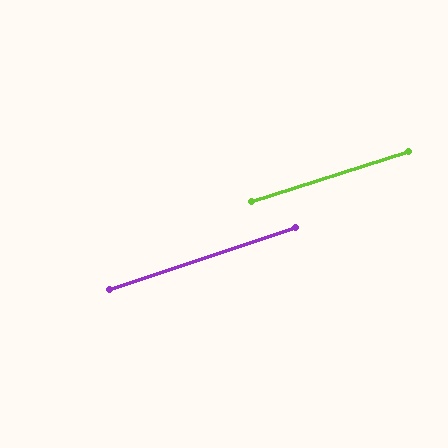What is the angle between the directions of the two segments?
Approximately 1 degree.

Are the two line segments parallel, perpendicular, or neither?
Parallel — their directions differ by only 0.9°.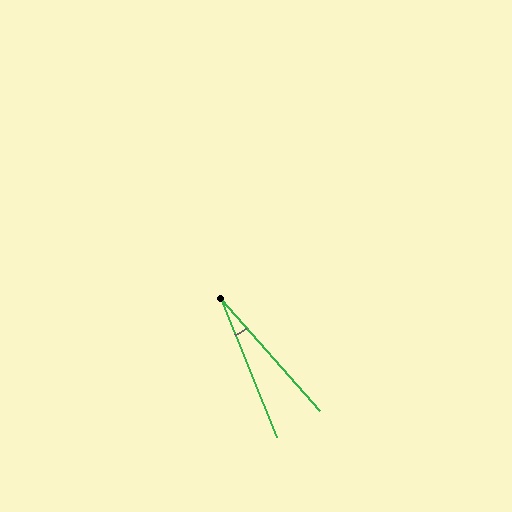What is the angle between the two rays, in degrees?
Approximately 19 degrees.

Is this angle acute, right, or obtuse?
It is acute.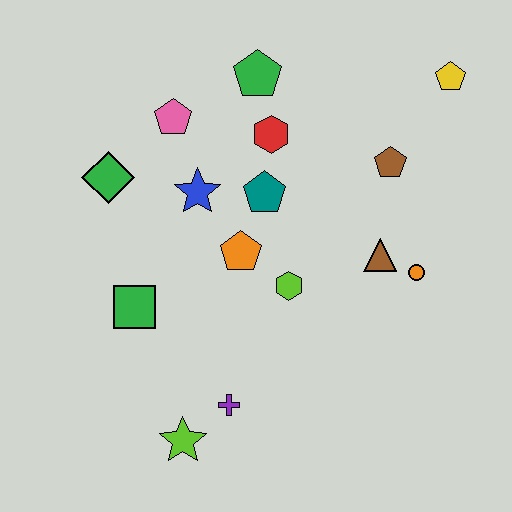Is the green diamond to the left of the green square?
Yes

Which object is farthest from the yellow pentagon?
The lime star is farthest from the yellow pentagon.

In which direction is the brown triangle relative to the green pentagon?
The brown triangle is below the green pentagon.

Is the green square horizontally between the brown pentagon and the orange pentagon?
No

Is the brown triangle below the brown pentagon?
Yes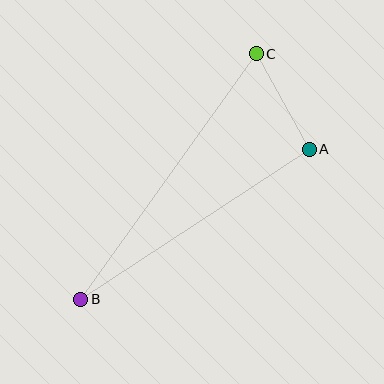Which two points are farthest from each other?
Points B and C are farthest from each other.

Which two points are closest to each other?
Points A and C are closest to each other.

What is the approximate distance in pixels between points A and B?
The distance between A and B is approximately 273 pixels.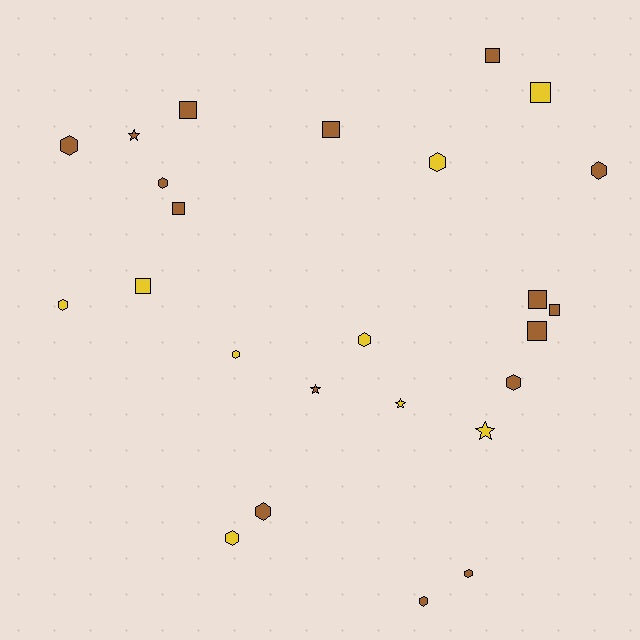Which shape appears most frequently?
Hexagon, with 12 objects.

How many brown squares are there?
There are 7 brown squares.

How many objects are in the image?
There are 25 objects.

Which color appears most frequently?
Brown, with 16 objects.